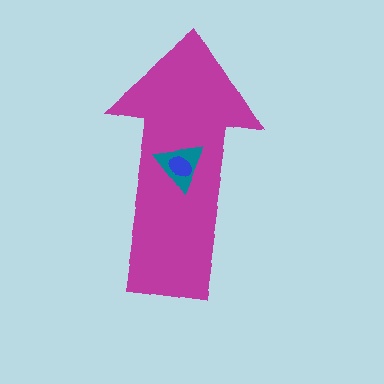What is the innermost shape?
The blue ellipse.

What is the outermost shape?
The magenta arrow.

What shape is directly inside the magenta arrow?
The teal triangle.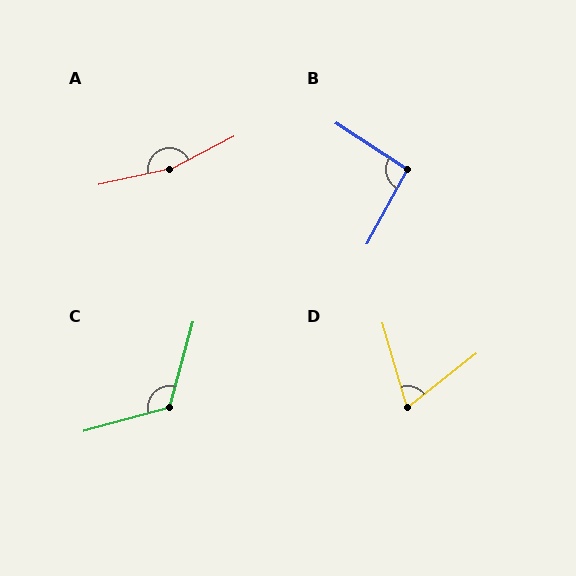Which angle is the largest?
A, at approximately 165 degrees.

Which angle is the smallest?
D, at approximately 68 degrees.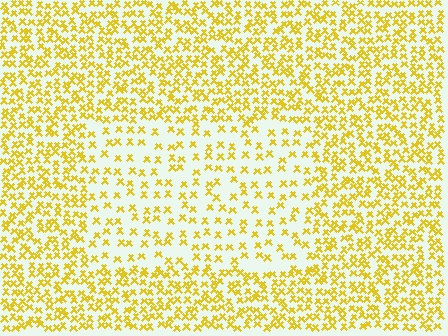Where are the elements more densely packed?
The elements are more densely packed outside the rectangle boundary.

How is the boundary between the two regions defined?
The boundary is defined by a change in element density (approximately 2.1x ratio). All elements are the same color, size, and shape.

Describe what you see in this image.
The image contains small yellow elements arranged at two different densities. A rectangle-shaped region is visible where the elements are less densely packed than the surrounding area.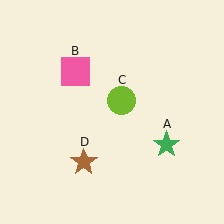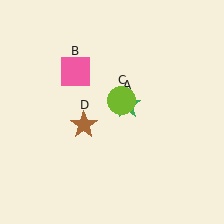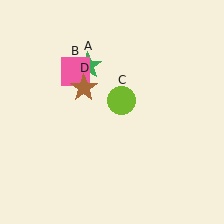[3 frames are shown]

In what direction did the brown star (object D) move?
The brown star (object D) moved up.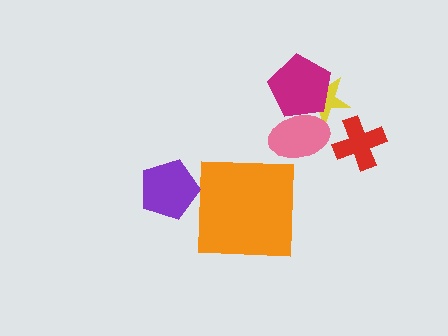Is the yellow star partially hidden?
Yes, it is partially covered by another shape.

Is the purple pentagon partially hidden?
No, no other shape covers it.